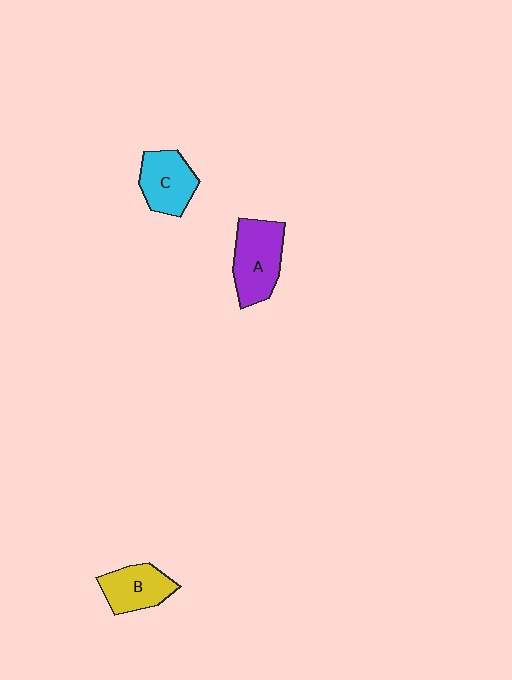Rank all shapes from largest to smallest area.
From largest to smallest: A (purple), C (cyan), B (yellow).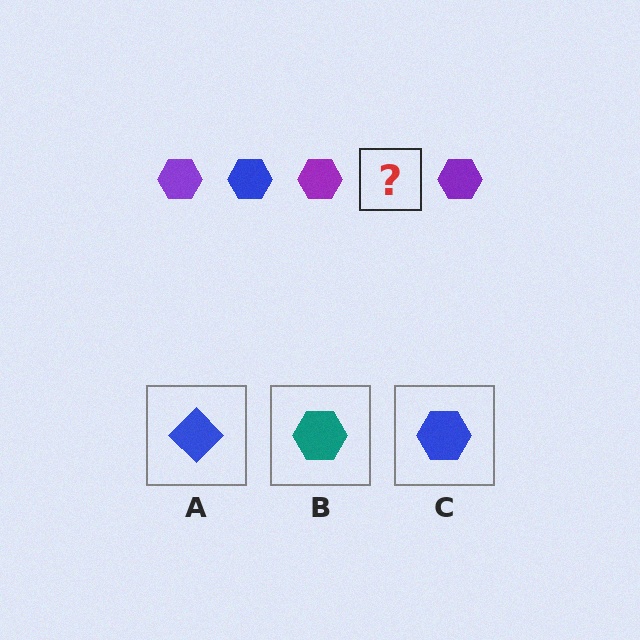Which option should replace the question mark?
Option C.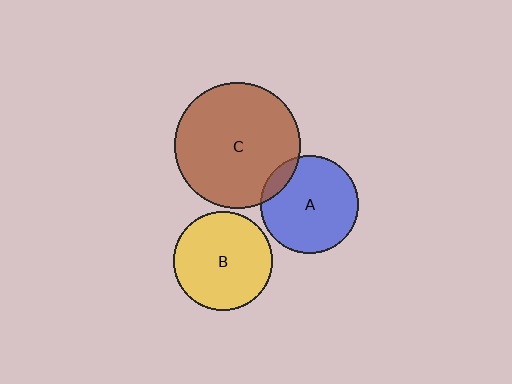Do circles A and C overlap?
Yes.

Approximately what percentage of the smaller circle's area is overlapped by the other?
Approximately 10%.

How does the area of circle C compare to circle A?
Approximately 1.7 times.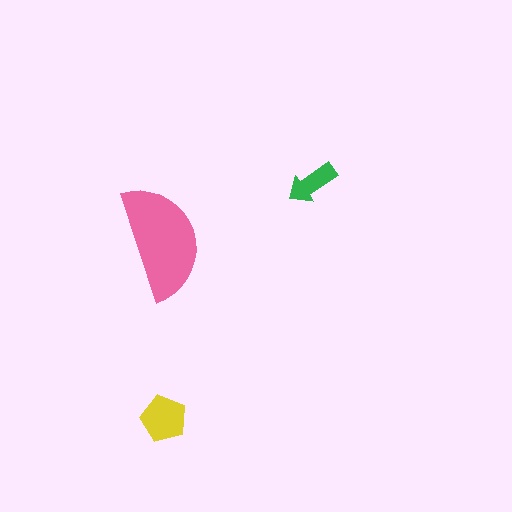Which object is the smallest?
The green arrow.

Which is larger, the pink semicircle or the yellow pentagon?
The pink semicircle.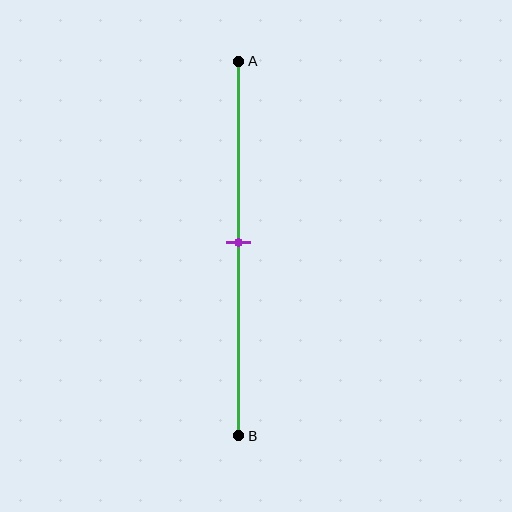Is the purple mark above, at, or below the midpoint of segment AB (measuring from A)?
The purple mark is approximately at the midpoint of segment AB.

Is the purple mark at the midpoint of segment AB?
Yes, the mark is approximately at the midpoint.